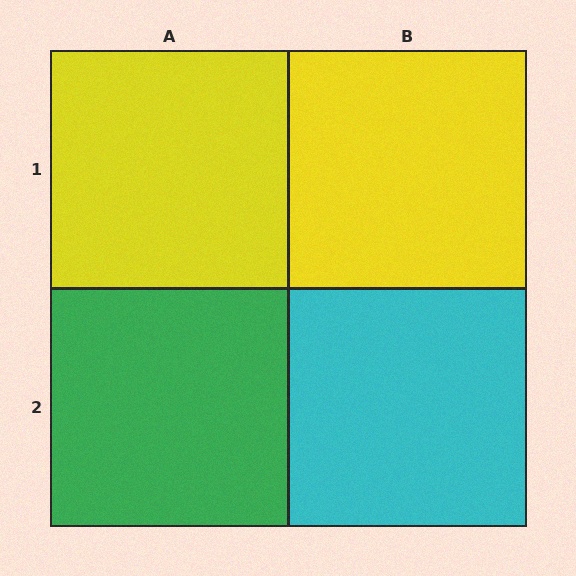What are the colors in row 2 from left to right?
Green, cyan.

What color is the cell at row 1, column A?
Yellow.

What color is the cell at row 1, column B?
Yellow.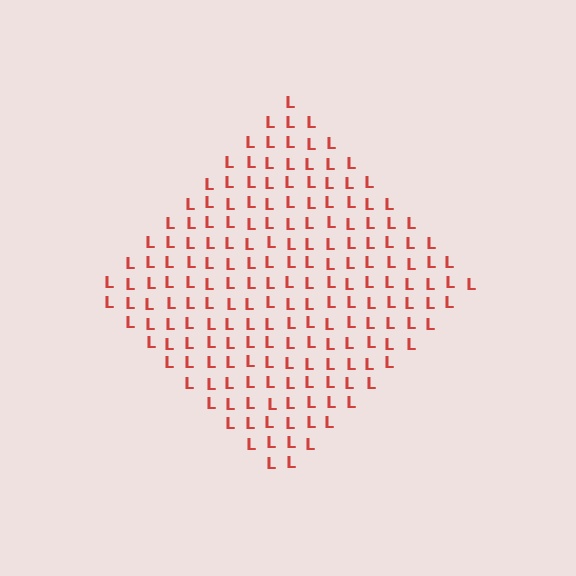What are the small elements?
The small elements are letter L's.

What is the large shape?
The large shape is a diamond.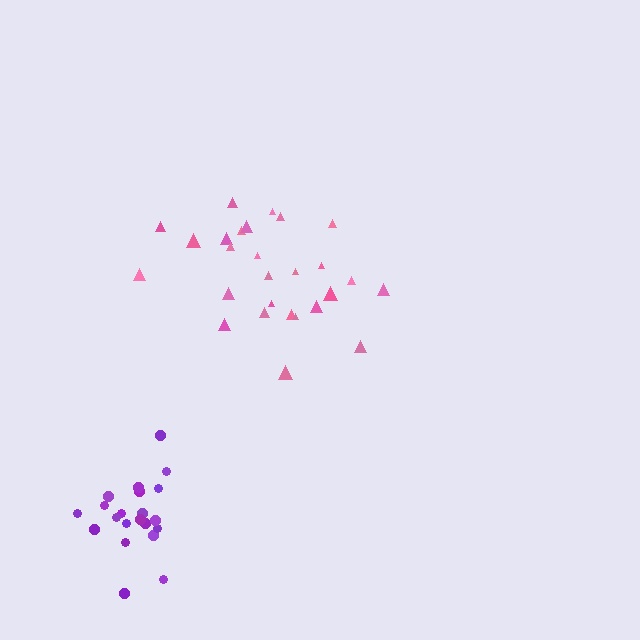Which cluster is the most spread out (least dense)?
Pink.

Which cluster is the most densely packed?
Purple.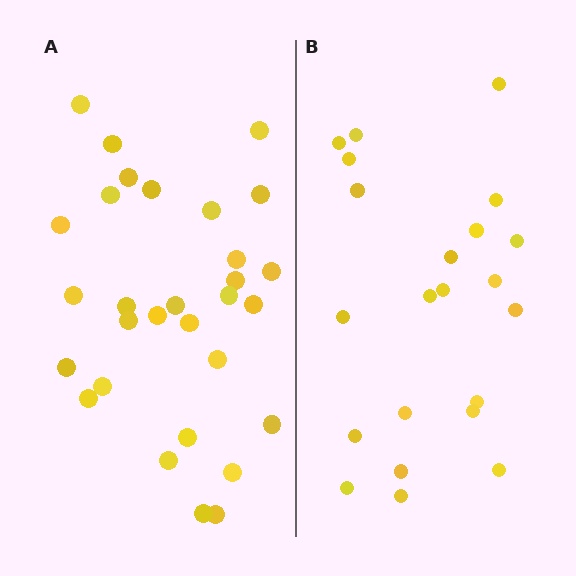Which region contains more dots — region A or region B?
Region A (the left region) has more dots.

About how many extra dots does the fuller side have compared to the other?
Region A has roughly 8 or so more dots than region B.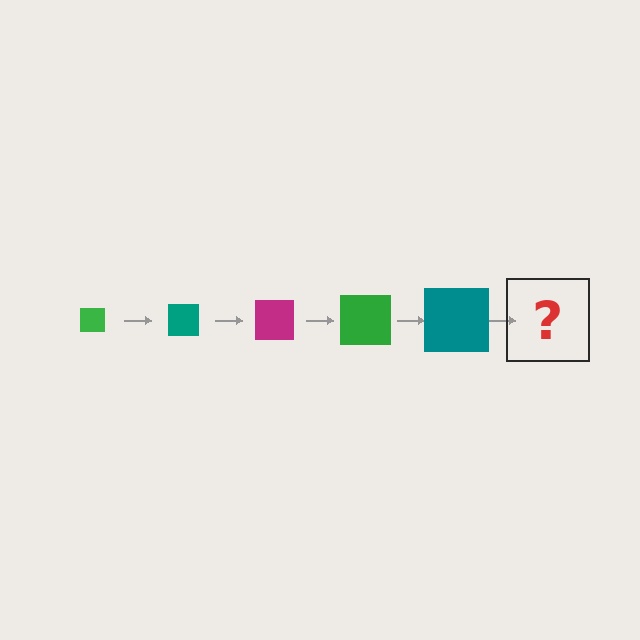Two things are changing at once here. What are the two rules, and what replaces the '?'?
The two rules are that the square grows larger each step and the color cycles through green, teal, and magenta. The '?' should be a magenta square, larger than the previous one.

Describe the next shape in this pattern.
It should be a magenta square, larger than the previous one.